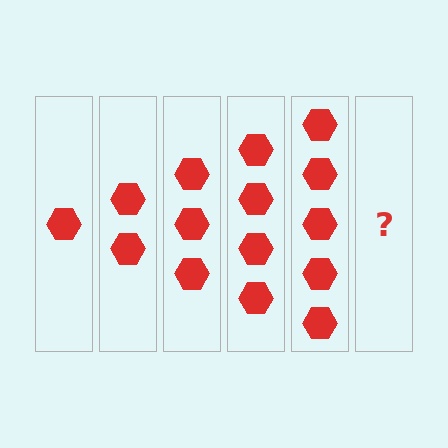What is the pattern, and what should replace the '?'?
The pattern is that each step adds one more hexagon. The '?' should be 6 hexagons.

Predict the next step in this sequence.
The next step is 6 hexagons.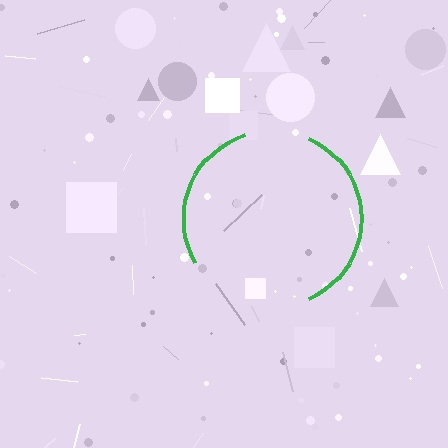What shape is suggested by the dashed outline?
The dashed outline suggests a circle.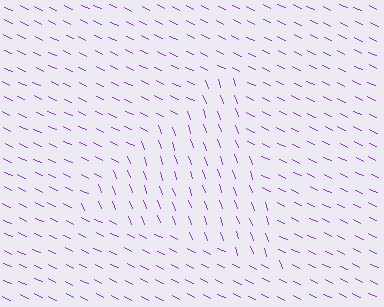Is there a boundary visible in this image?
Yes, there is a texture boundary formed by a change in line orientation.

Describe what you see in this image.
The image is filled with small purple line segments. A triangle region in the image has lines oriented differently from the surrounding lines, creating a visible texture boundary.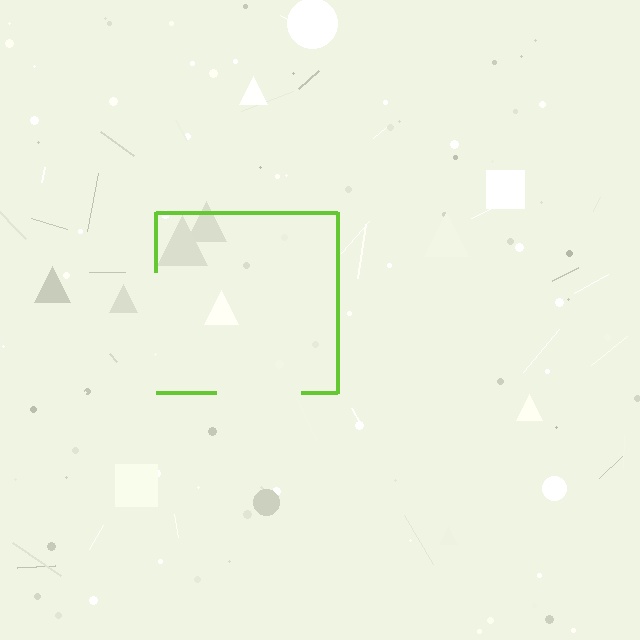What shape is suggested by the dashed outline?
The dashed outline suggests a square.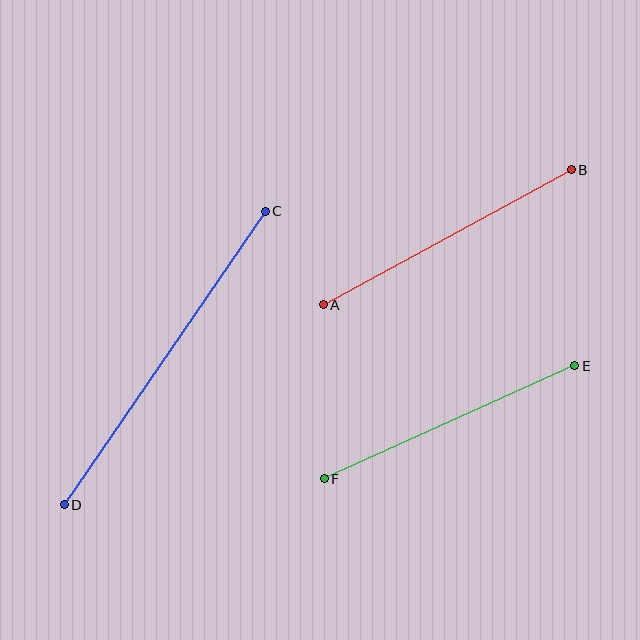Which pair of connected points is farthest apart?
Points C and D are farthest apart.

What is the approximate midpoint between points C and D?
The midpoint is at approximately (165, 358) pixels.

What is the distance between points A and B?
The distance is approximately 282 pixels.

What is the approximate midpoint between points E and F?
The midpoint is at approximately (450, 422) pixels.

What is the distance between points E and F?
The distance is approximately 275 pixels.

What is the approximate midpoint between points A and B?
The midpoint is at approximately (447, 237) pixels.